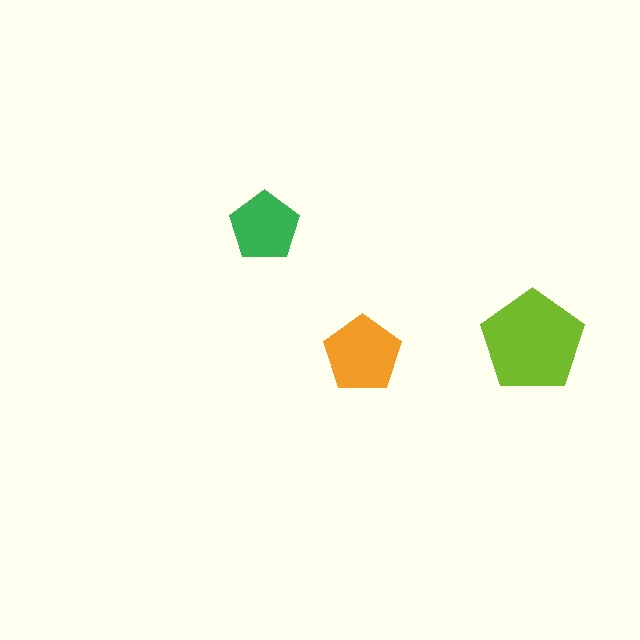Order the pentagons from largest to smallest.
the lime one, the orange one, the green one.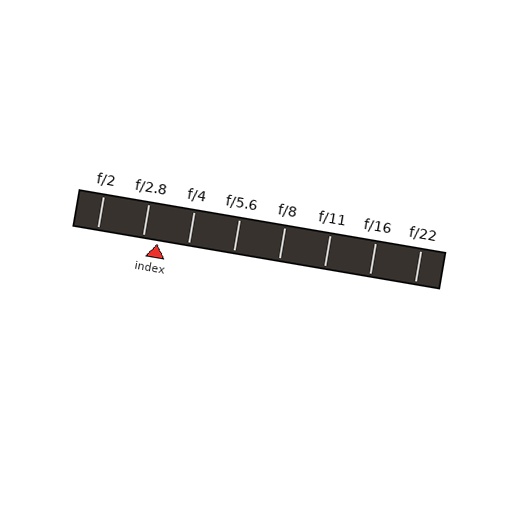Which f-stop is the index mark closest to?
The index mark is closest to f/2.8.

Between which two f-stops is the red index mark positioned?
The index mark is between f/2.8 and f/4.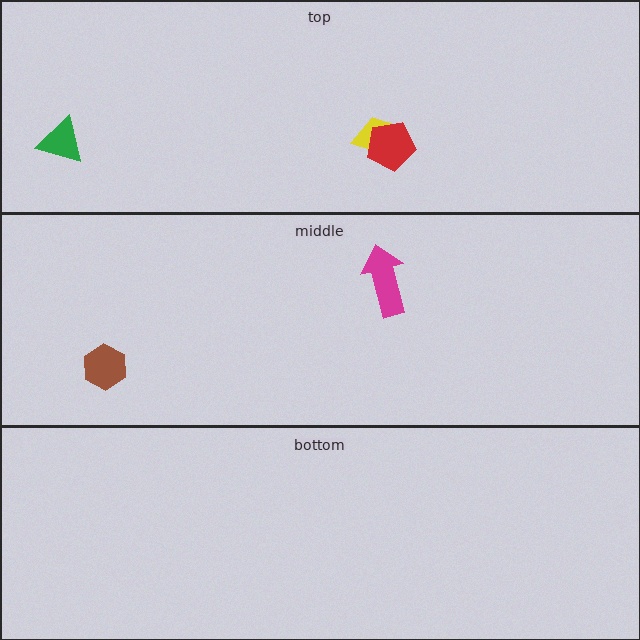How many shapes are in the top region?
3.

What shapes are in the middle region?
The brown hexagon, the magenta arrow.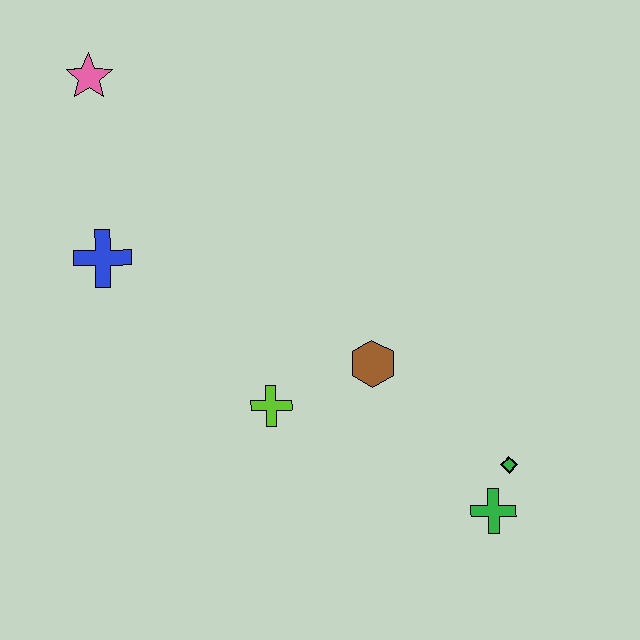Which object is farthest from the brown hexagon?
The pink star is farthest from the brown hexagon.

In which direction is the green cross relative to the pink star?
The green cross is below the pink star.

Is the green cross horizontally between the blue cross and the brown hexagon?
No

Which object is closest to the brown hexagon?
The lime cross is closest to the brown hexagon.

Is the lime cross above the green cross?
Yes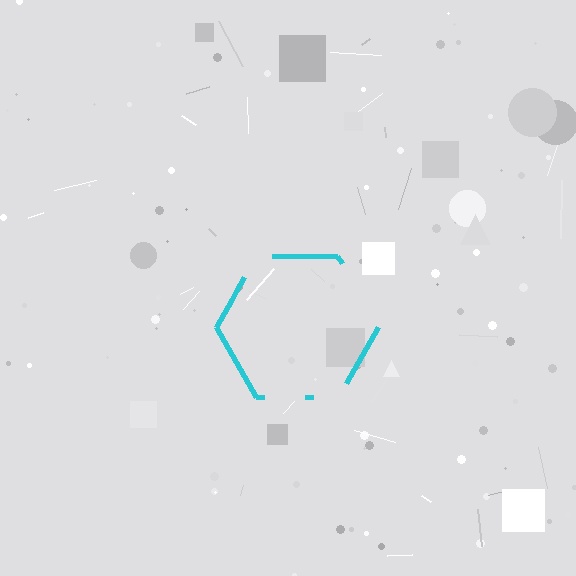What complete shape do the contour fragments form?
The contour fragments form a hexagon.